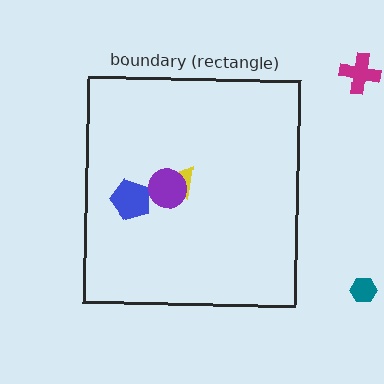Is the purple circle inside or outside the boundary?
Inside.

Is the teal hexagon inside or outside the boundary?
Outside.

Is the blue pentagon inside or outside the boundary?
Inside.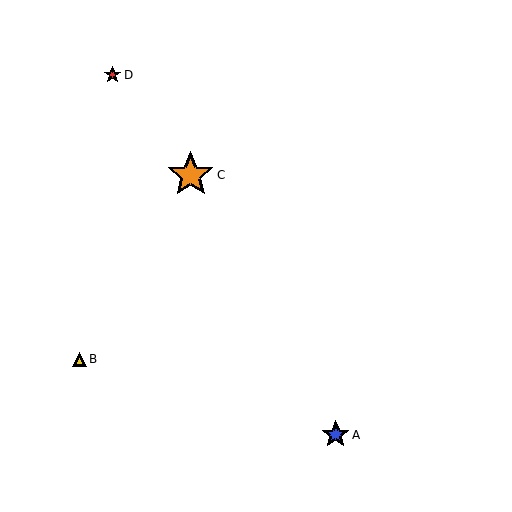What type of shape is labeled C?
Shape C is an orange star.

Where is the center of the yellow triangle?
The center of the yellow triangle is at (79, 359).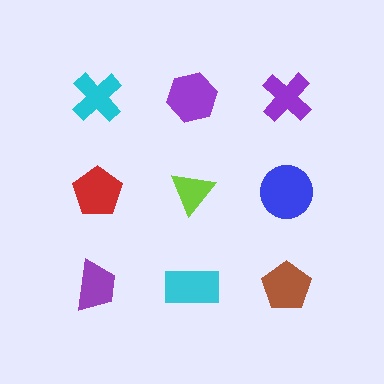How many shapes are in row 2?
3 shapes.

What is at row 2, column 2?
A lime triangle.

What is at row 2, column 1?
A red pentagon.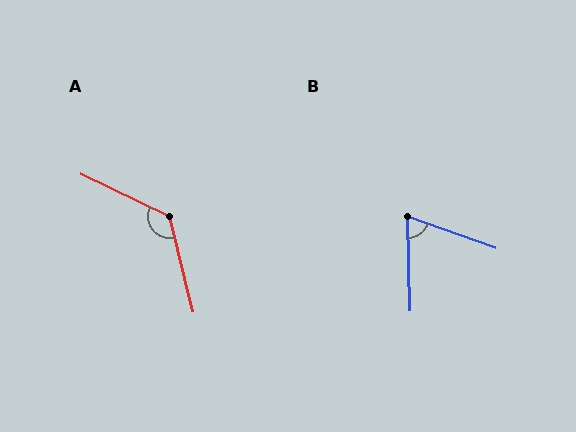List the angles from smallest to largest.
B (69°), A (130°).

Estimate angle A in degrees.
Approximately 130 degrees.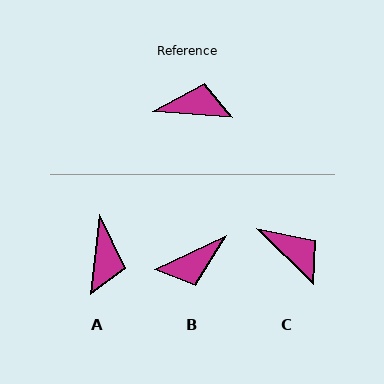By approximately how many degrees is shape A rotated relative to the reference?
Approximately 92 degrees clockwise.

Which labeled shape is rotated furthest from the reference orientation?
B, about 150 degrees away.